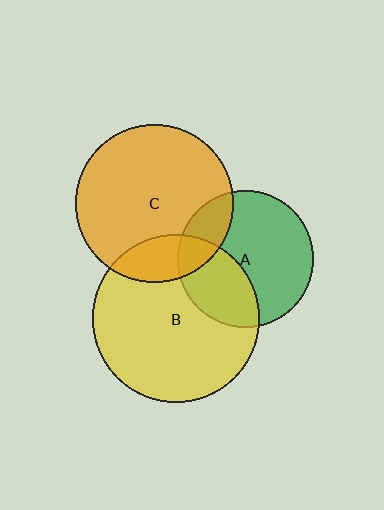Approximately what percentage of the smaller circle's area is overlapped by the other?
Approximately 20%.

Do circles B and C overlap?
Yes.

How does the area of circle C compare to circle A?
Approximately 1.4 times.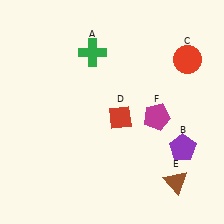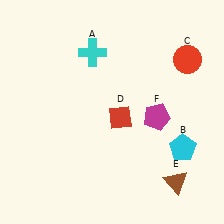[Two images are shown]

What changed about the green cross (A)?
In Image 1, A is green. In Image 2, it changed to cyan.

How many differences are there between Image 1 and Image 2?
There are 2 differences between the two images.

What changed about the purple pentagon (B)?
In Image 1, B is purple. In Image 2, it changed to cyan.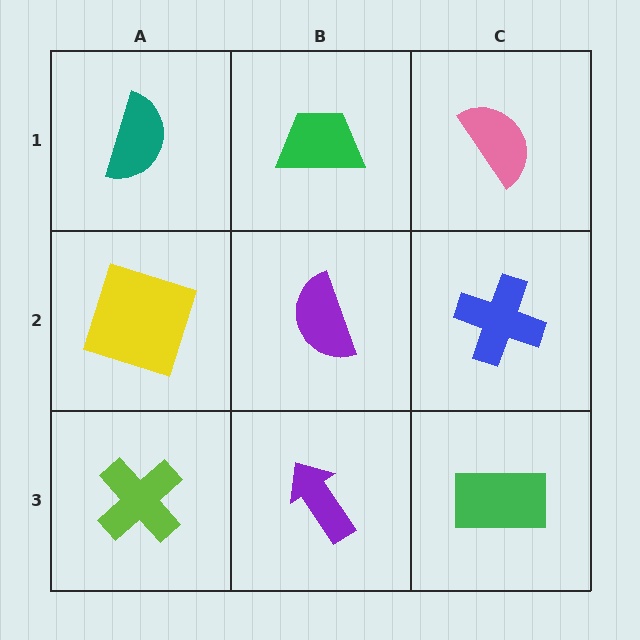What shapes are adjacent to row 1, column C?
A blue cross (row 2, column C), a green trapezoid (row 1, column B).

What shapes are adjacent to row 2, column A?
A teal semicircle (row 1, column A), a lime cross (row 3, column A), a purple semicircle (row 2, column B).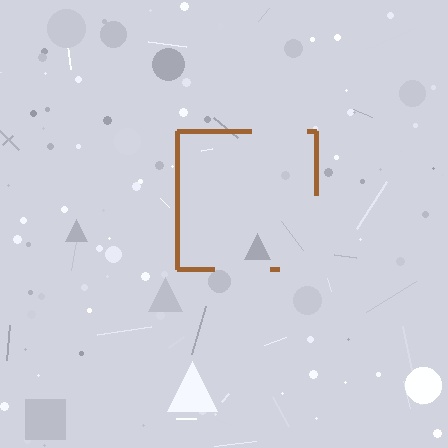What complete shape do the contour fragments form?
The contour fragments form a square.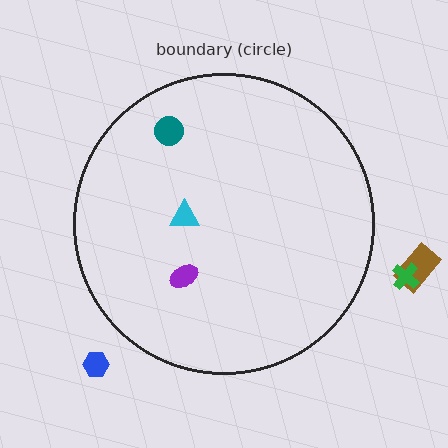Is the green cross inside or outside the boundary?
Outside.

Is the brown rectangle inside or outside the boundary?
Outside.